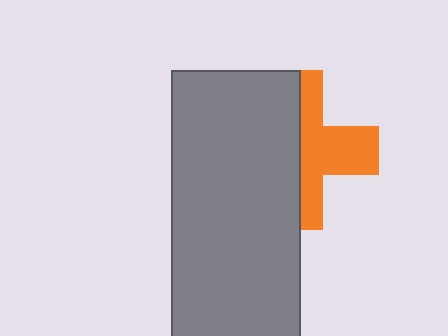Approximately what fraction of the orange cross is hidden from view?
Roughly 52% of the orange cross is hidden behind the gray rectangle.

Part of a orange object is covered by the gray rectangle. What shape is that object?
It is a cross.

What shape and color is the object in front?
The object in front is a gray rectangle.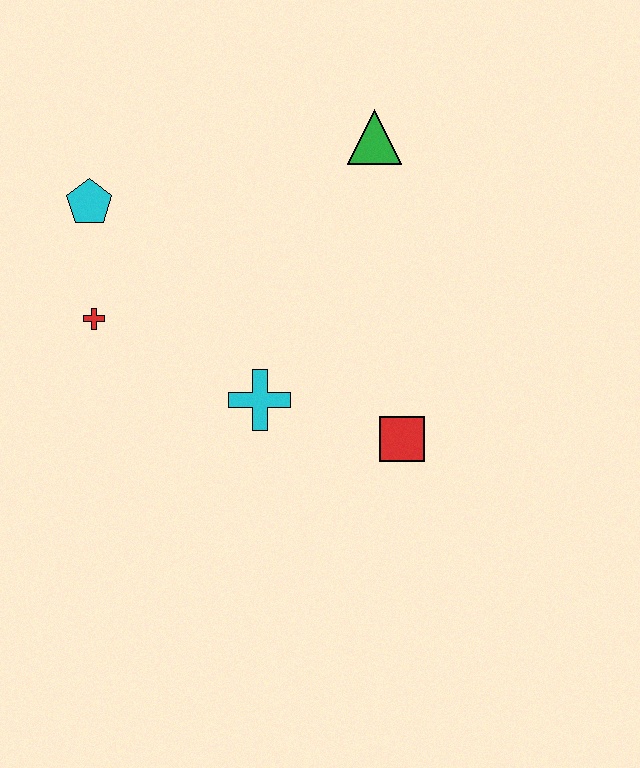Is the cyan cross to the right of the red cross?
Yes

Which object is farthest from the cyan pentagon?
The red square is farthest from the cyan pentagon.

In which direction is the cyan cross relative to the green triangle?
The cyan cross is below the green triangle.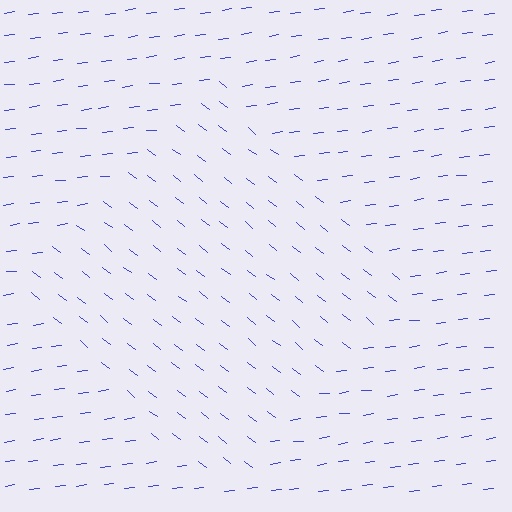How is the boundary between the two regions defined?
The boundary is defined purely by a change in line orientation (approximately 45 degrees difference). All lines are the same color and thickness.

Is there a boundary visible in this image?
Yes, there is a texture boundary formed by a change in line orientation.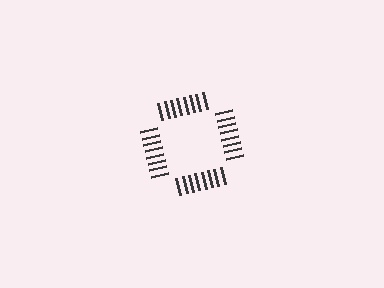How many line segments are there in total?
32 — 8 along each of the 4 edges.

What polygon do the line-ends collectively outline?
An illusory square — the line segments terminate on its edges but no continuous stroke is drawn.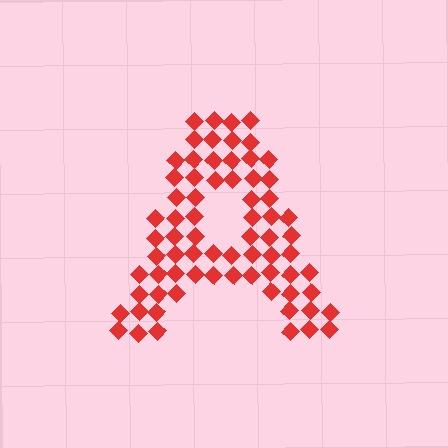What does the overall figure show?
The overall figure shows the letter A.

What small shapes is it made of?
It is made of small diamonds.